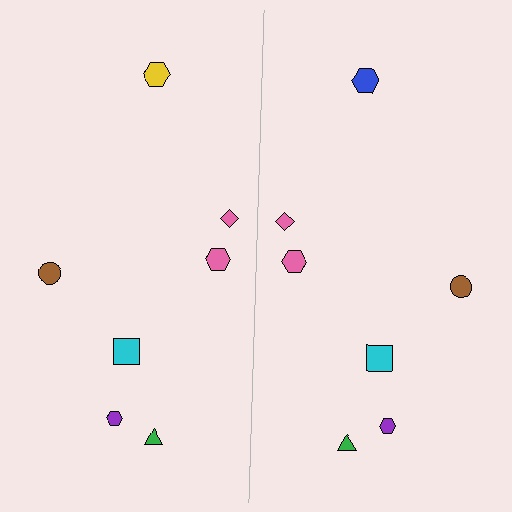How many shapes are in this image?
There are 14 shapes in this image.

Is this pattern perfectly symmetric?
No, the pattern is not perfectly symmetric. The blue hexagon on the right side breaks the symmetry — its mirror counterpart is yellow.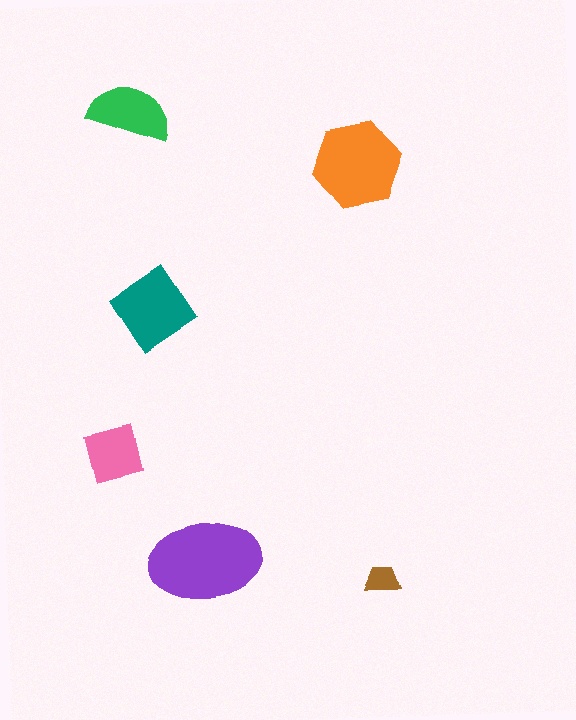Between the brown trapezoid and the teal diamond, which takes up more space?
The teal diamond.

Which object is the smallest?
The brown trapezoid.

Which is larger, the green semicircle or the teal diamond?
The teal diamond.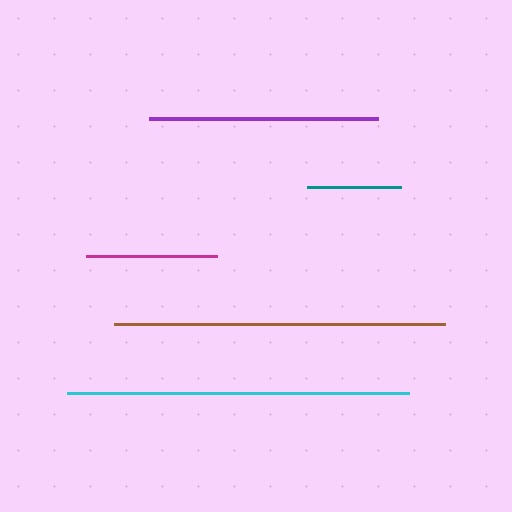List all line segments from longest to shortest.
From longest to shortest: cyan, brown, purple, magenta, teal.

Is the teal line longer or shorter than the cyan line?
The cyan line is longer than the teal line.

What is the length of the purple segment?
The purple segment is approximately 229 pixels long.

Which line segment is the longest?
The cyan line is the longest at approximately 342 pixels.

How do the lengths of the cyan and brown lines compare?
The cyan and brown lines are approximately the same length.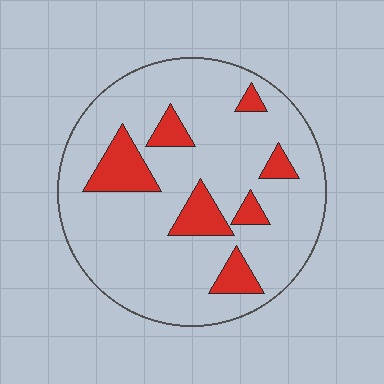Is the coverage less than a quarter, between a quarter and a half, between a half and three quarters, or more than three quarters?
Less than a quarter.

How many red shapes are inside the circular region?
7.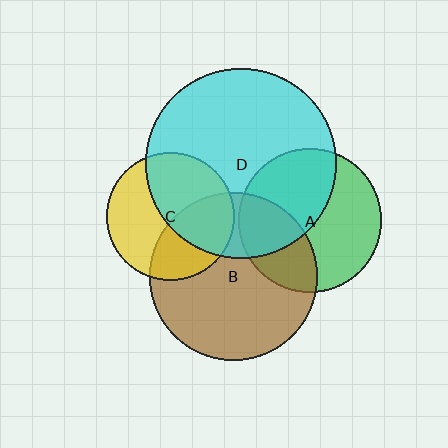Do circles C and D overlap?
Yes.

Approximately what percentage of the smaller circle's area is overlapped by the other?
Approximately 50%.